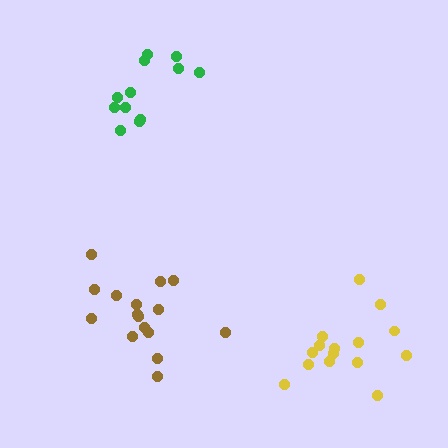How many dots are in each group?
Group 1: 16 dots, Group 2: 12 dots, Group 3: 15 dots (43 total).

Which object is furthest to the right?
The yellow cluster is rightmost.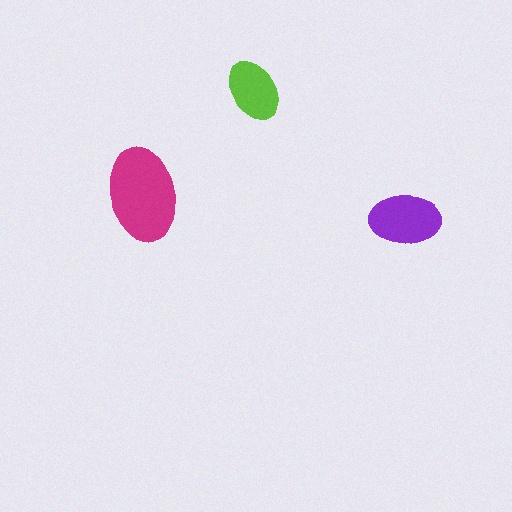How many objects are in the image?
There are 3 objects in the image.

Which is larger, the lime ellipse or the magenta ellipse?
The magenta one.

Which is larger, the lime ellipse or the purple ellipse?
The purple one.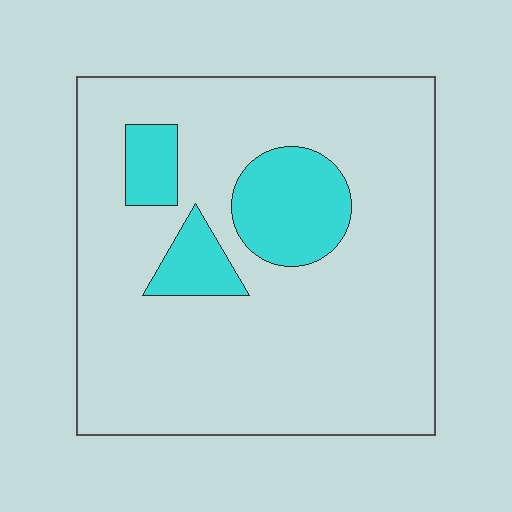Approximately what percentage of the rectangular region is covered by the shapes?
Approximately 15%.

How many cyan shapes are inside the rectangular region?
3.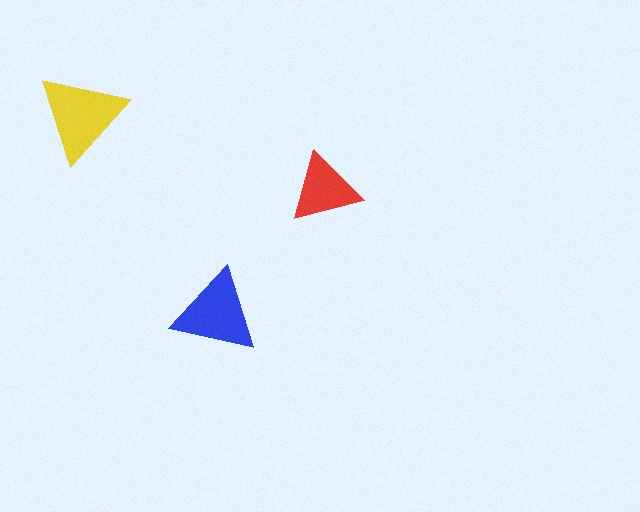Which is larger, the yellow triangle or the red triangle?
The yellow one.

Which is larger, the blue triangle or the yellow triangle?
The yellow one.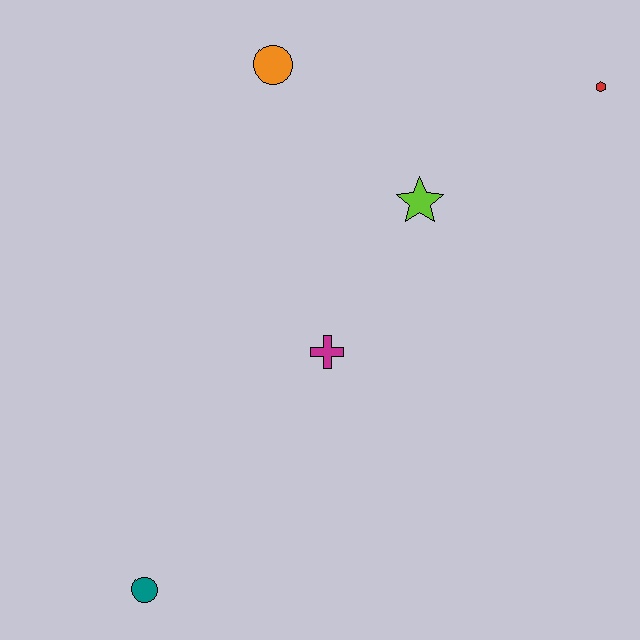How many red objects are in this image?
There is 1 red object.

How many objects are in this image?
There are 5 objects.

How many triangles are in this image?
There are no triangles.